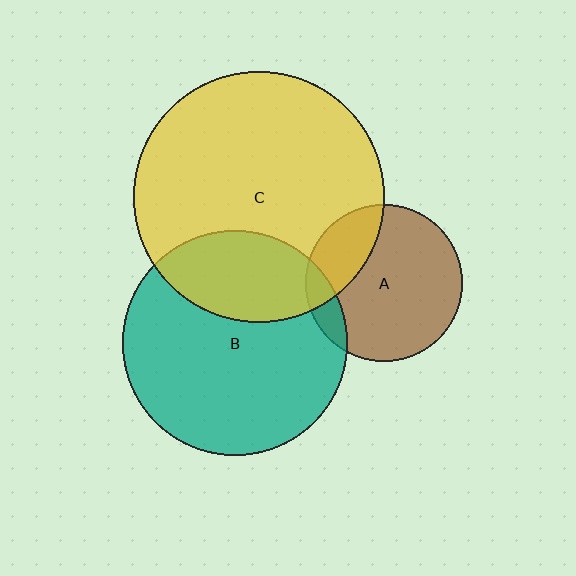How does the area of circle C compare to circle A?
Approximately 2.6 times.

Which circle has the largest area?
Circle C (yellow).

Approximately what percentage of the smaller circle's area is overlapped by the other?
Approximately 10%.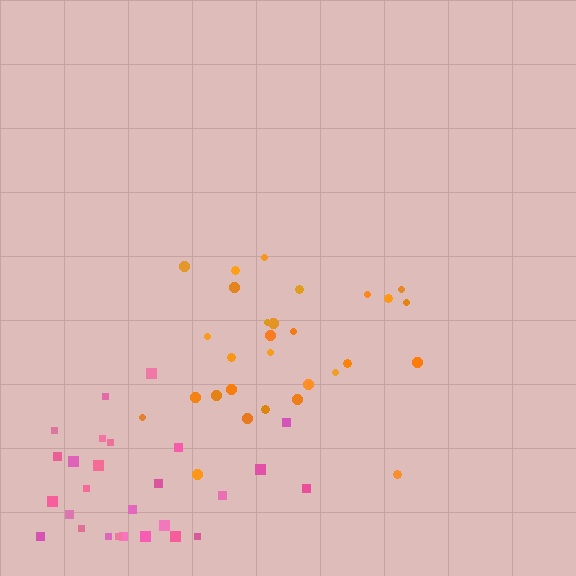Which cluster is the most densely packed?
Orange.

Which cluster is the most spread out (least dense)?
Pink.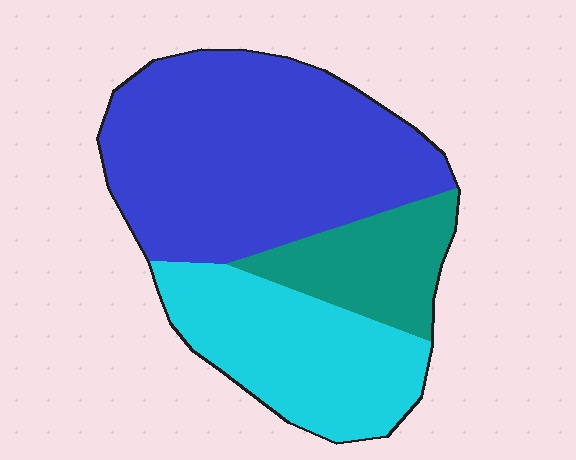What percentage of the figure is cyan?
Cyan covers about 30% of the figure.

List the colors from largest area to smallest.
From largest to smallest: blue, cyan, teal.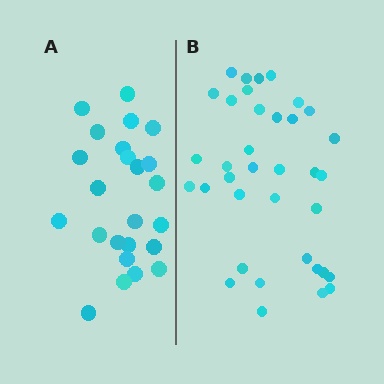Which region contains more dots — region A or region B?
Region B (the right region) has more dots.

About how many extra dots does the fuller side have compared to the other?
Region B has roughly 12 or so more dots than region A.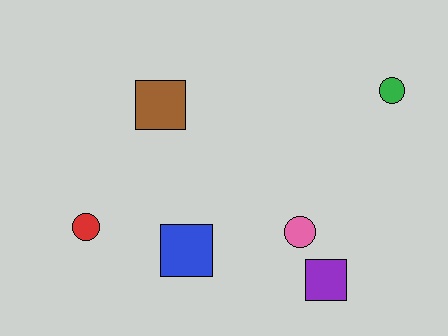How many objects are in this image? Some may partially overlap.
There are 6 objects.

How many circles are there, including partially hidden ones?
There are 3 circles.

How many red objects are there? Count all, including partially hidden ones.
There is 1 red object.